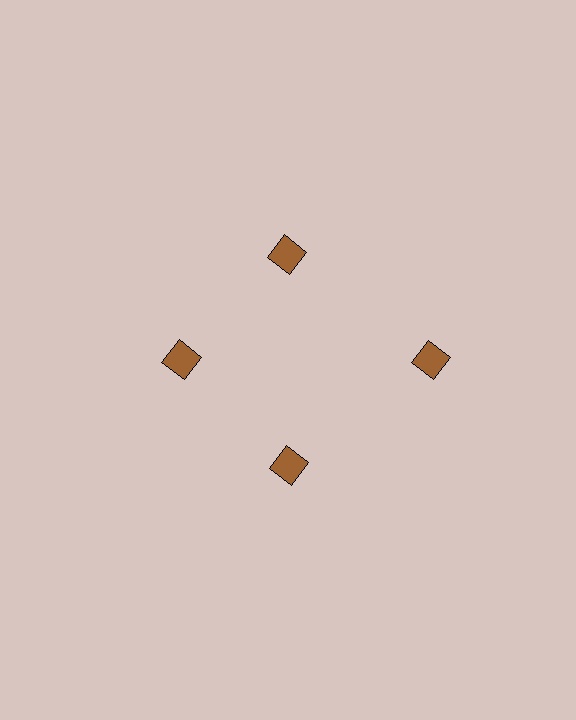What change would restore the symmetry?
The symmetry would be restored by moving it inward, back onto the ring so that all 4 diamonds sit at equal angles and equal distance from the center.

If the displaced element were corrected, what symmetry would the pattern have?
It would have 4-fold rotational symmetry — the pattern would map onto itself every 90 degrees.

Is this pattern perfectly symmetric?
No. The 4 brown diamonds are arranged in a ring, but one element near the 3 o'clock position is pushed outward from the center, breaking the 4-fold rotational symmetry.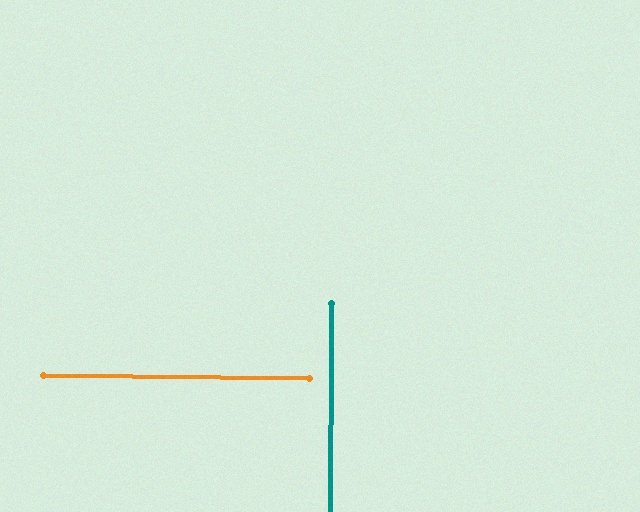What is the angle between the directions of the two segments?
Approximately 90 degrees.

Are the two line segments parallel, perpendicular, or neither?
Perpendicular — they meet at approximately 90°.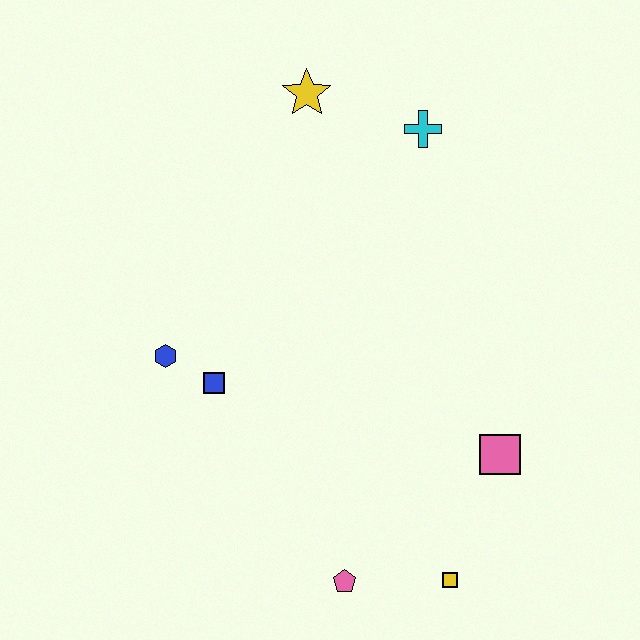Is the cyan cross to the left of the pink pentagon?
No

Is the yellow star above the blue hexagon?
Yes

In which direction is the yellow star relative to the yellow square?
The yellow star is above the yellow square.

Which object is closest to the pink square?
The yellow square is closest to the pink square.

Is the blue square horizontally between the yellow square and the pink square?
No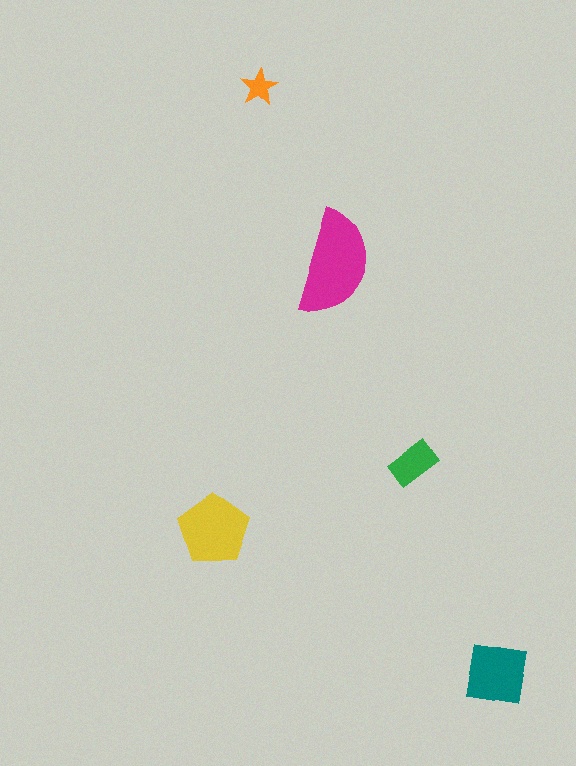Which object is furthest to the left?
The yellow pentagon is leftmost.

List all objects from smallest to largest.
The orange star, the green rectangle, the teal square, the yellow pentagon, the magenta semicircle.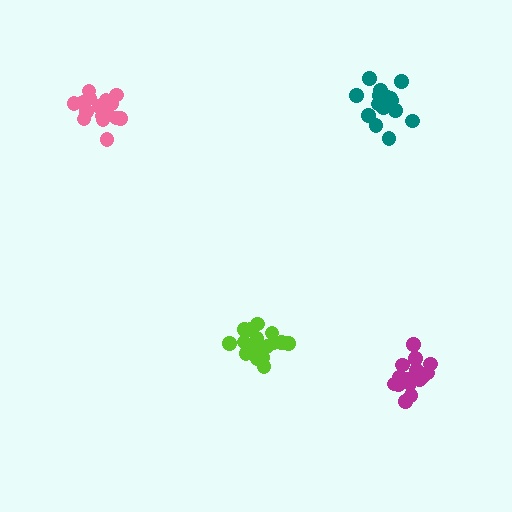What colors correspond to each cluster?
The clusters are colored: pink, lime, magenta, teal.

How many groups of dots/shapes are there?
There are 4 groups.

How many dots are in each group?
Group 1: 16 dots, Group 2: 18 dots, Group 3: 16 dots, Group 4: 16 dots (66 total).